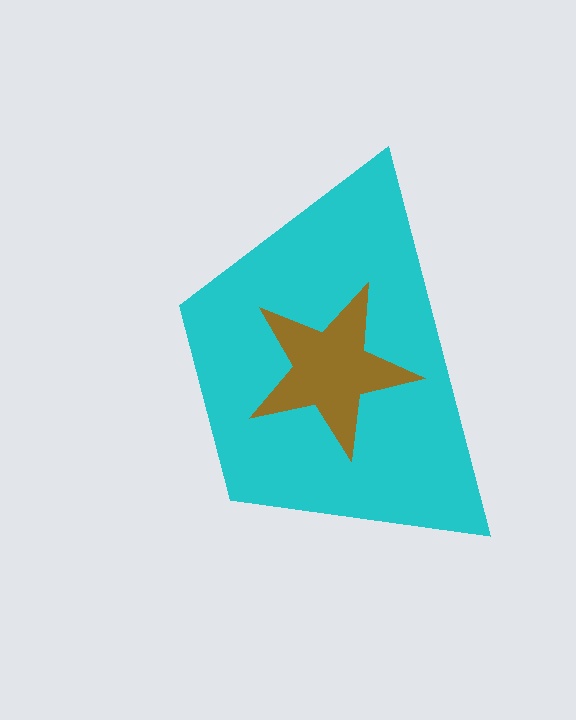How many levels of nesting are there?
2.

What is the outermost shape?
The cyan trapezoid.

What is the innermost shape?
The brown star.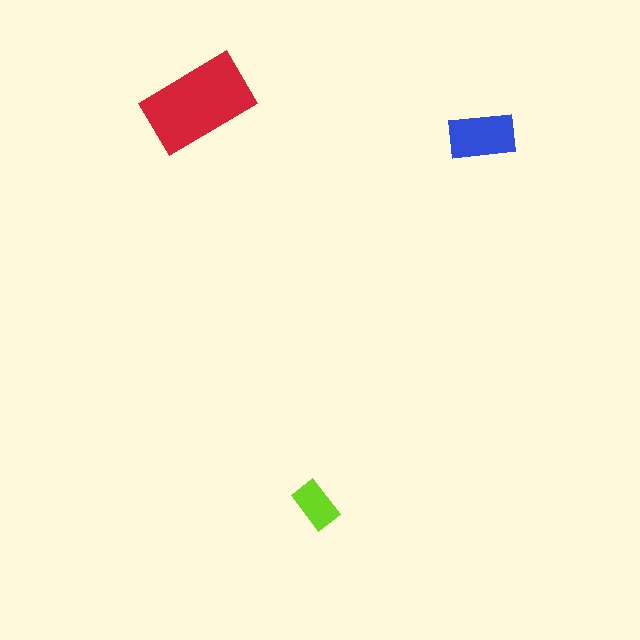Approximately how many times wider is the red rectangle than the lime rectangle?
About 2 times wider.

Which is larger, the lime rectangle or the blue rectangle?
The blue one.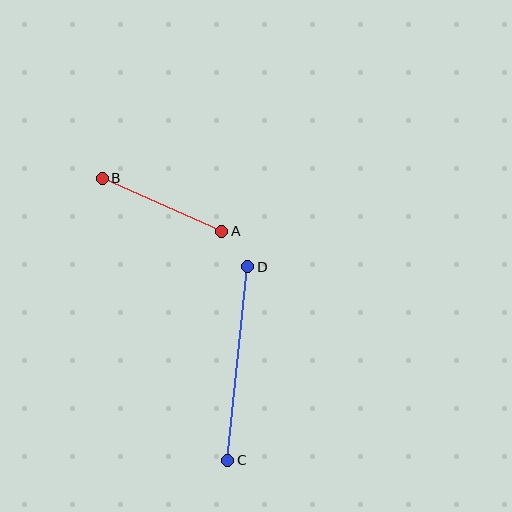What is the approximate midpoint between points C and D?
The midpoint is at approximately (238, 364) pixels.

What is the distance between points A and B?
The distance is approximately 131 pixels.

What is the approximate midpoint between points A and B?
The midpoint is at approximately (162, 205) pixels.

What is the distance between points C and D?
The distance is approximately 195 pixels.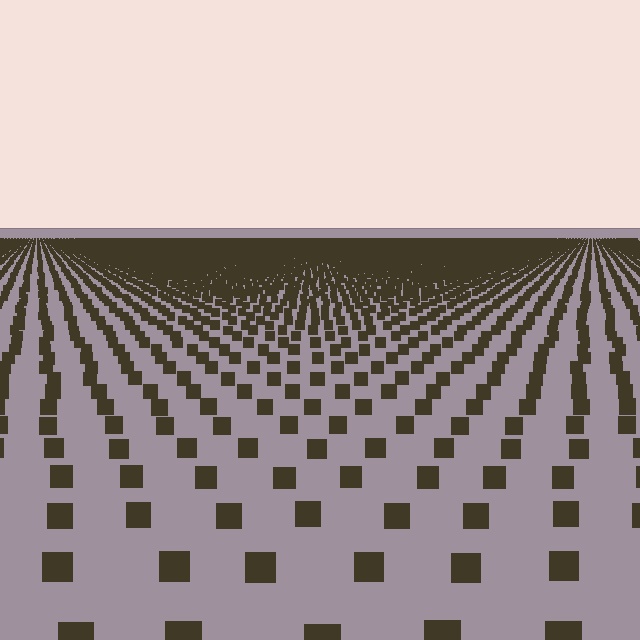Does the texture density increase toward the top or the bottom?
Density increases toward the top.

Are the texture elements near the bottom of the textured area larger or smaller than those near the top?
Larger. Near the bottom, elements are closer to the viewer and appear at a bigger on-screen size.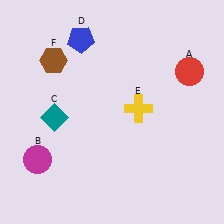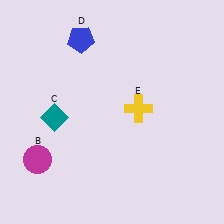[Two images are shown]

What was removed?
The red circle (A), the brown hexagon (F) were removed in Image 2.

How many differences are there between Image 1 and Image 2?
There are 2 differences between the two images.